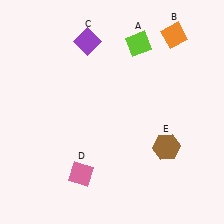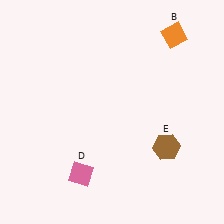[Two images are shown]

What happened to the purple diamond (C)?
The purple diamond (C) was removed in Image 2. It was in the top-left area of Image 1.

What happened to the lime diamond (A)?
The lime diamond (A) was removed in Image 2. It was in the top-right area of Image 1.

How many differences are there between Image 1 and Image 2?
There are 2 differences between the two images.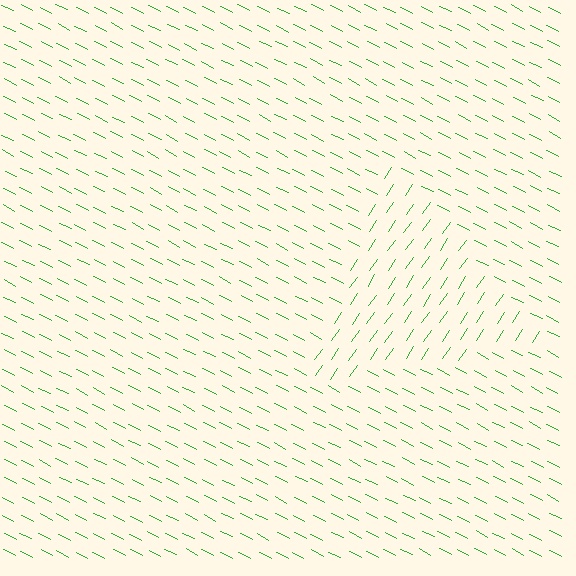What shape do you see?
I see a triangle.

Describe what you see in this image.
The image is filled with small green line segments. A triangle region in the image has lines oriented differently from the surrounding lines, creating a visible texture boundary.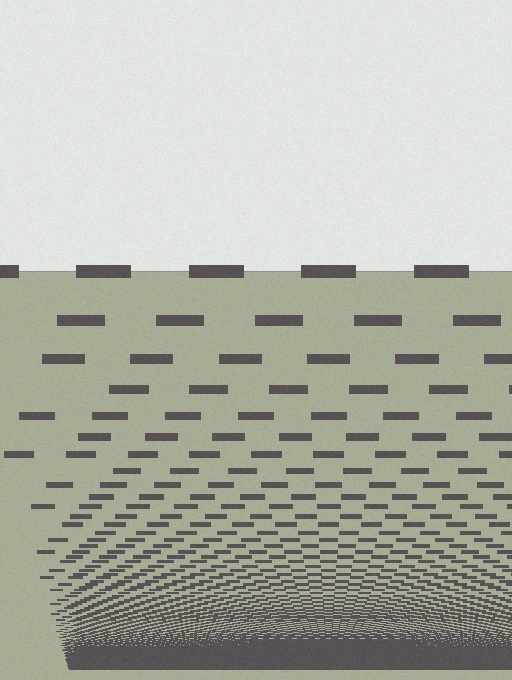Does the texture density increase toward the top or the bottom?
Density increases toward the bottom.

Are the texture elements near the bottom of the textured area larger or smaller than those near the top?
Smaller. The gradient is inverted — elements near the bottom are smaller and denser.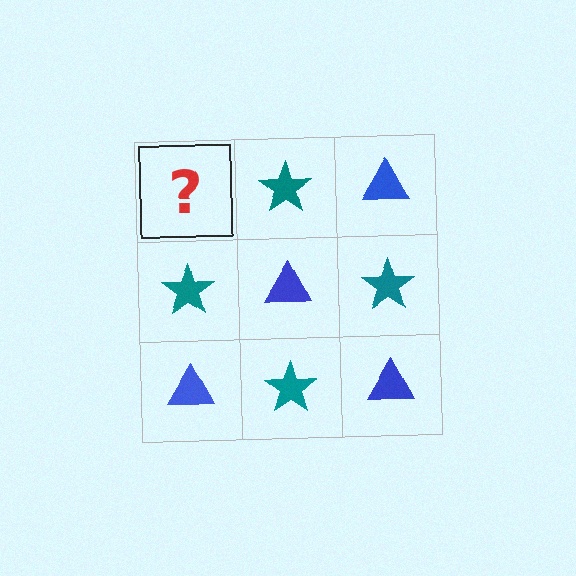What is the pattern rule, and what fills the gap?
The rule is that it alternates blue triangle and teal star in a checkerboard pattern. The gap should be filled with a blue triangle.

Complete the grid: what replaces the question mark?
The question mark should be replaced with a blue triangle.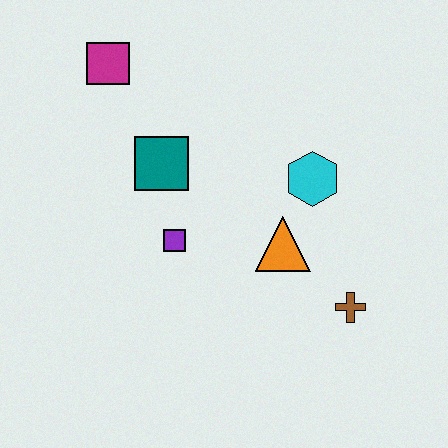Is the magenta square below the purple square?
No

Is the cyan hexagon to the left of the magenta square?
No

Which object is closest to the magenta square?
The teal square is closest to the magenta square.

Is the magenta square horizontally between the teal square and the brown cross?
No